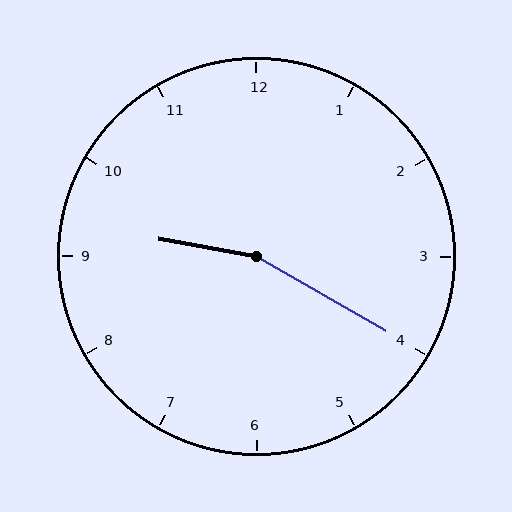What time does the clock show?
9:20.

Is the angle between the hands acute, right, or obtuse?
It is obtuse.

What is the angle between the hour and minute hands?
Approximately 160 degrees.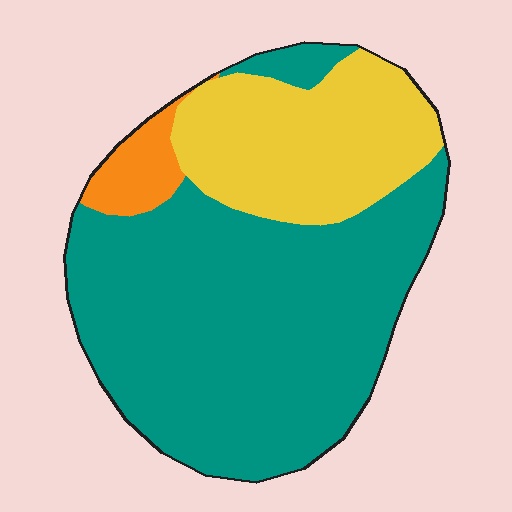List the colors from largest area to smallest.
From largest to smallest: teal, yellow, orange.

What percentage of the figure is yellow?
Yellow covers 27% of the figure.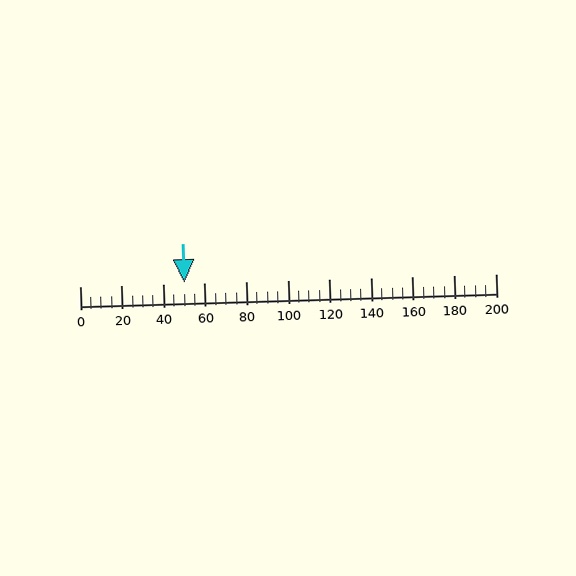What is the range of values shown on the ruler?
The ruler shows values from 0 to 200.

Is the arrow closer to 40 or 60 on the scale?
The arrow is closer to 60.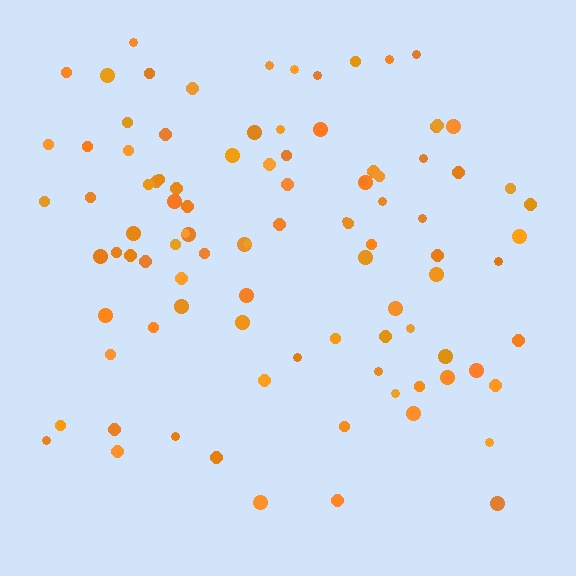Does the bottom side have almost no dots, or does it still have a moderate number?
Still a moderate number, just noticeably fewer than the top.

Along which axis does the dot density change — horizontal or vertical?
Vertical.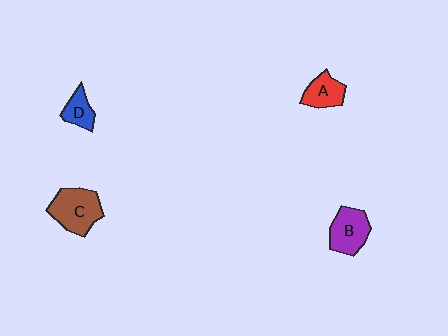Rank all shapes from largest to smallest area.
From largest to smallest: C (brown), B (purple), A (red), D (blue).